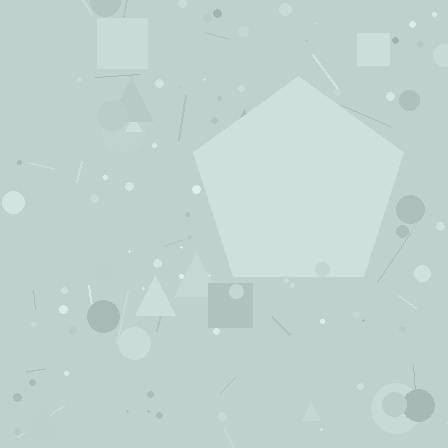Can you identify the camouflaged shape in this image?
The camouflaged shape is a pentagon.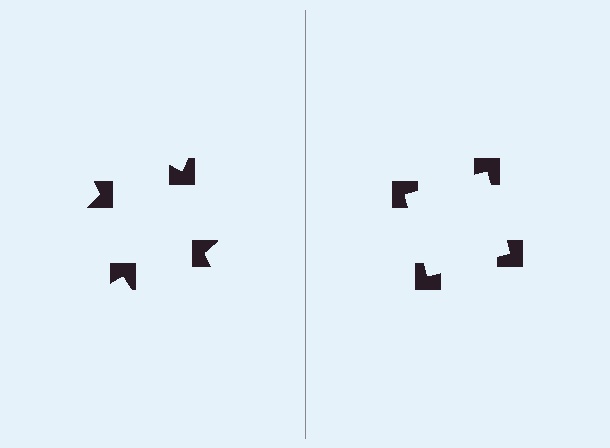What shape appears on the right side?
An illusory square.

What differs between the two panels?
The notched squares are positioned identically on both sides; only the wedge orientations differ. On the right they align to a square; on the left they are misaligned.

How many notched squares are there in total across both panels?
8 — 4 on each side.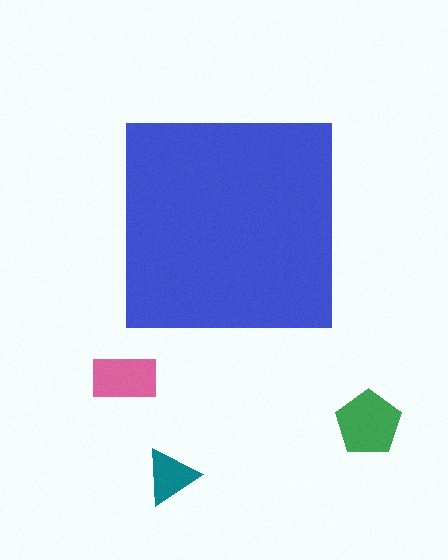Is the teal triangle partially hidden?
No, the teal triangle is fully visible.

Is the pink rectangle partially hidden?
No, the pink rectangle is fully visible.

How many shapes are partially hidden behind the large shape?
0 shapes are partially hidden.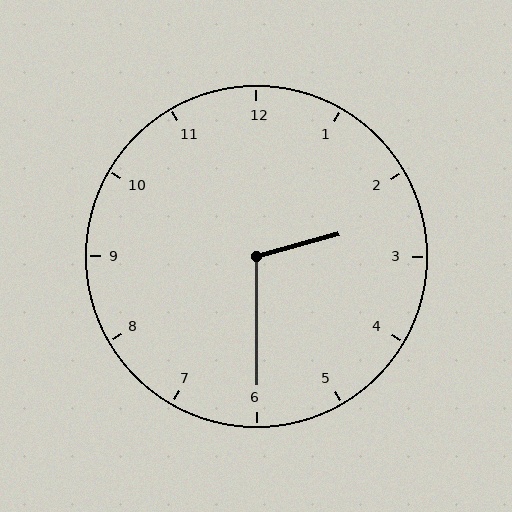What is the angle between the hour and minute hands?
Approximately 105 degrees.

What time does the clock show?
2:30.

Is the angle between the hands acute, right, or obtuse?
It is obtuse.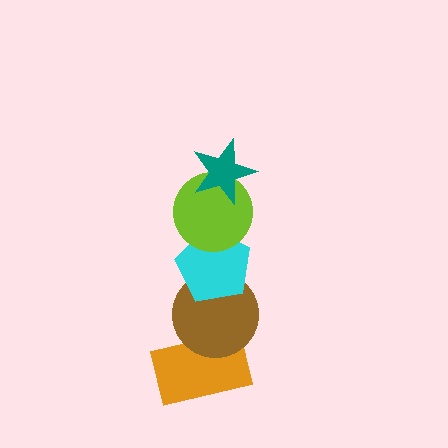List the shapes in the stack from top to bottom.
From top to bottom: the teal star, the lime circle, the cyan pentagon, the brown circle, the orange rectangle.